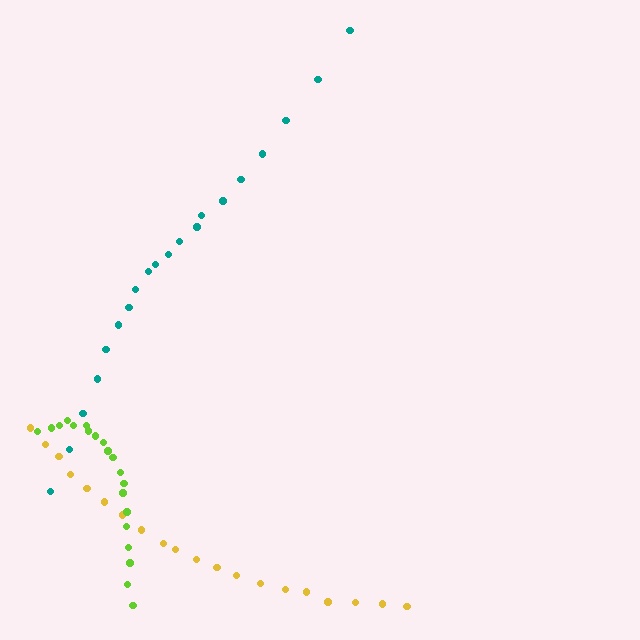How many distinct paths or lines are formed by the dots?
There are 3 distinct paths.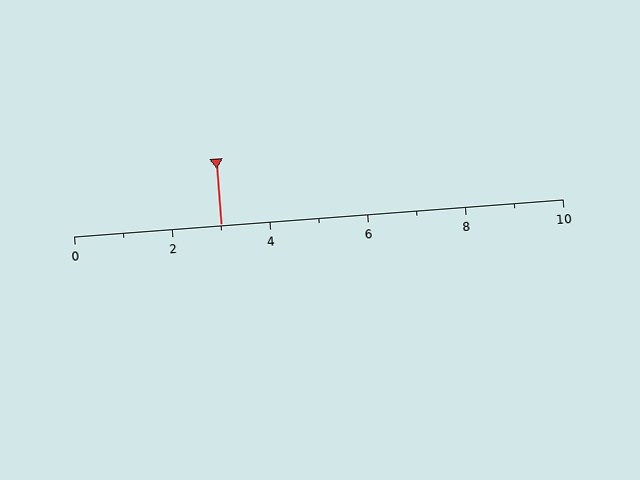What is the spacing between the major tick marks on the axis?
The major ticks are spaced 2 apart.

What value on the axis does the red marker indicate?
The marker indicates approximately 3.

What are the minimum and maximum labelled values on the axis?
The axis runs from 0 to 10.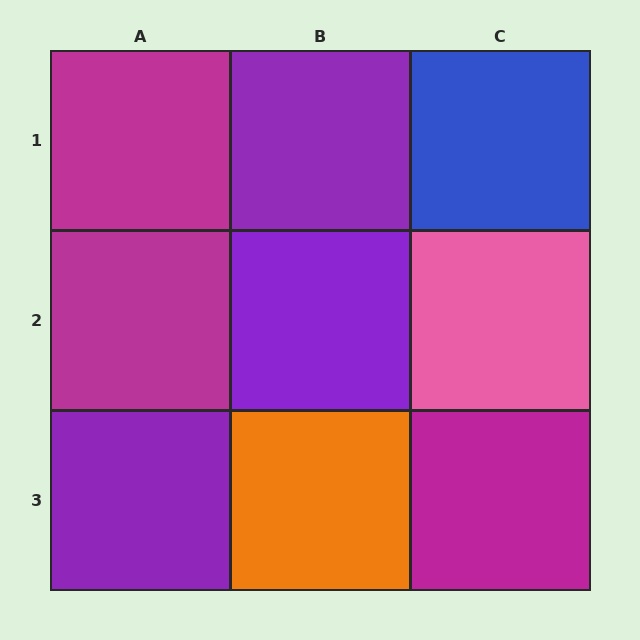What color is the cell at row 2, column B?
Purple.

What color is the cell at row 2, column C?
Pink.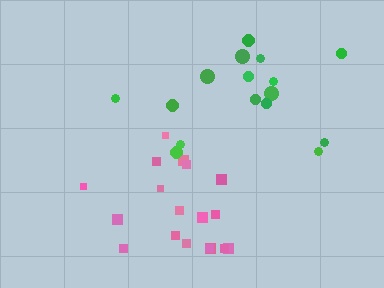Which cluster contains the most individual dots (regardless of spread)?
Pink (18).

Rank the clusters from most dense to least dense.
pink, green.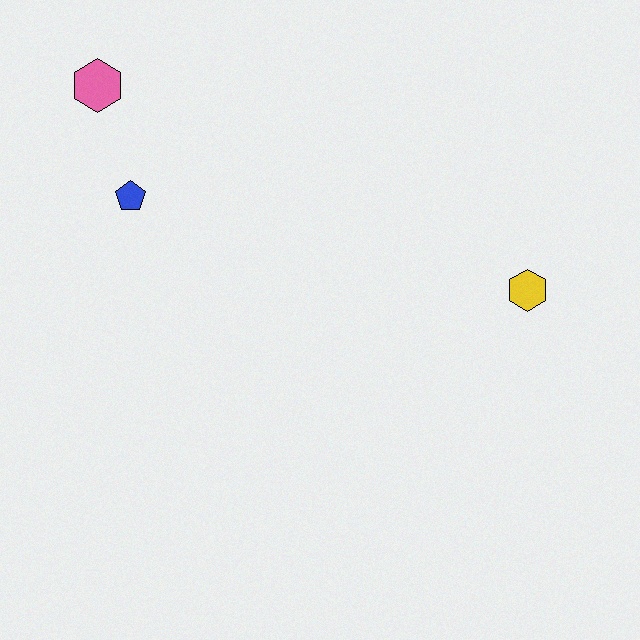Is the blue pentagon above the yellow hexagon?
Yes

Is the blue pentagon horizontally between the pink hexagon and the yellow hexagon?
Yes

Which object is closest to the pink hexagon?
The blue pentagon is closest to the pink hexagon.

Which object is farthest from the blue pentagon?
The yellow hexagon is farthest from the blue pentagon.